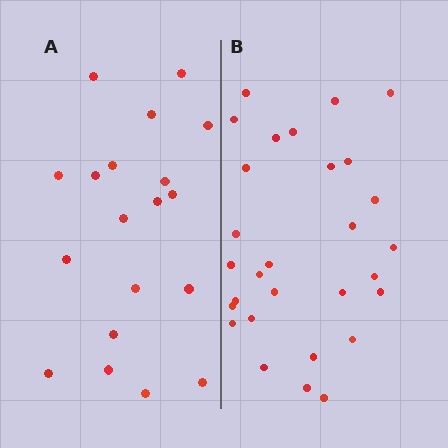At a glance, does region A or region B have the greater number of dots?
Region B (the right region) has more dots.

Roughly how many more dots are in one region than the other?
Region B has roughly 10 or so more dots than region A.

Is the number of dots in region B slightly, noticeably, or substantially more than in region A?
Region B has substantially more. The ratio is roughly 1.5 to 1.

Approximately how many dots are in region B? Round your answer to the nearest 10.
About 30 dots. (The exact count is 29, which rounds to 30.)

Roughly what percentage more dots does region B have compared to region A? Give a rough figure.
About 55% more.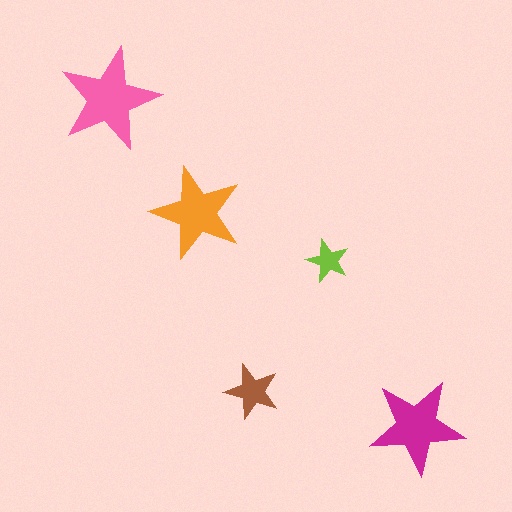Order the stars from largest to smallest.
the pink one, the magenta one, the orange one, the brown one, the lime one.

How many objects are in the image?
There are 5 objects in the image.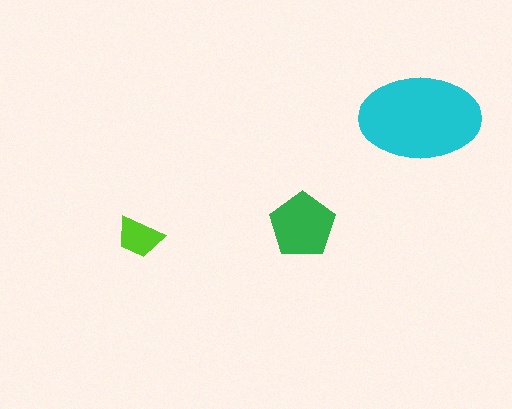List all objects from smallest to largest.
The lime trapezoid, the green pentagon, the cyan ellipse.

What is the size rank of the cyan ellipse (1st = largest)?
1st.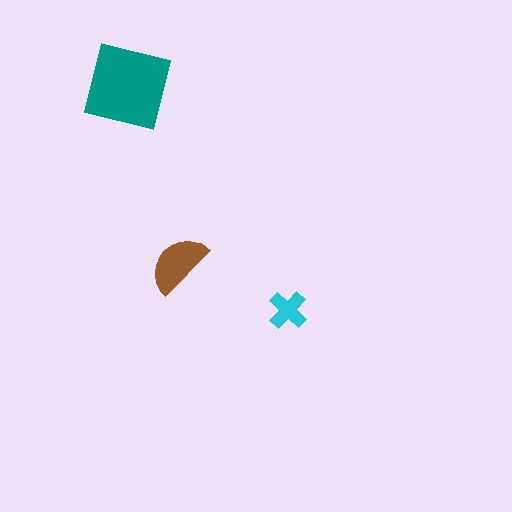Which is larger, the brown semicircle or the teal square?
The teal square.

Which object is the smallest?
The cyan cross.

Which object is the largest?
The teal square.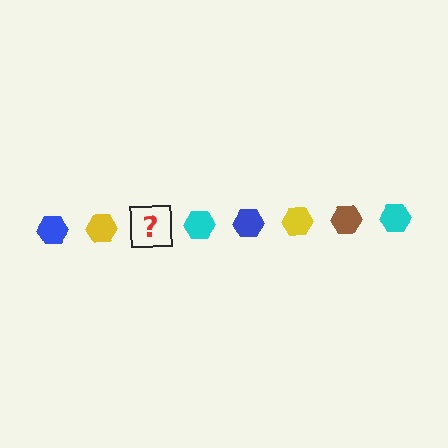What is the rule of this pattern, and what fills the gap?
The rule is that the pattern cycles through blue, yellow, brown, cyan hexagons. The gap should be filled with a brown hexagon.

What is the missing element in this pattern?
The missing element is a brown hexagon.